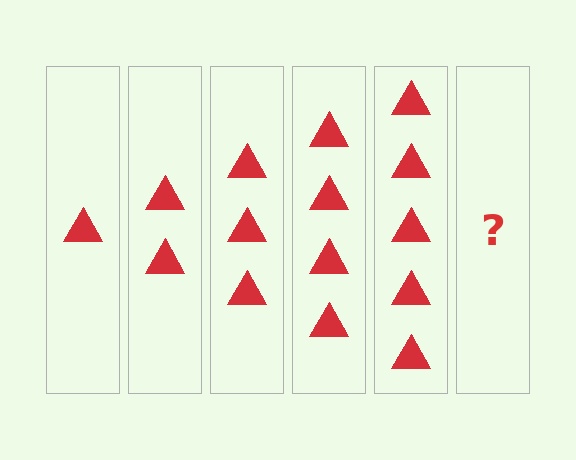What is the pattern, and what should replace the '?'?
The pattern is that each step adds one more triangle. The '?' should be 6 triangles.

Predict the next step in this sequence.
The next step is 6 triangles.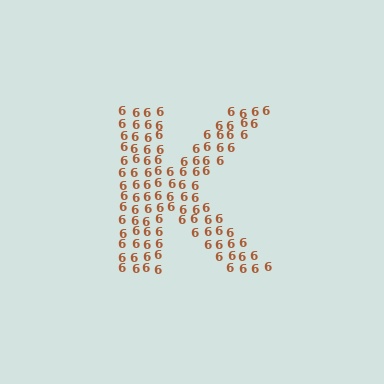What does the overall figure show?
The overall figure shows the letter K.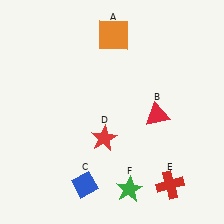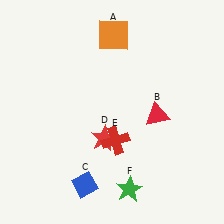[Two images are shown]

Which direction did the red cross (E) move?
The red cross (E) moved left.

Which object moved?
The red cross (E) moved left.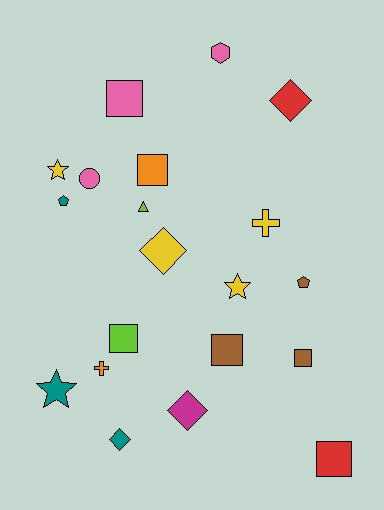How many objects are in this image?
There are 20 objects.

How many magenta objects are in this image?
There is 1 magenta object.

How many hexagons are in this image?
There is 1 hexagon.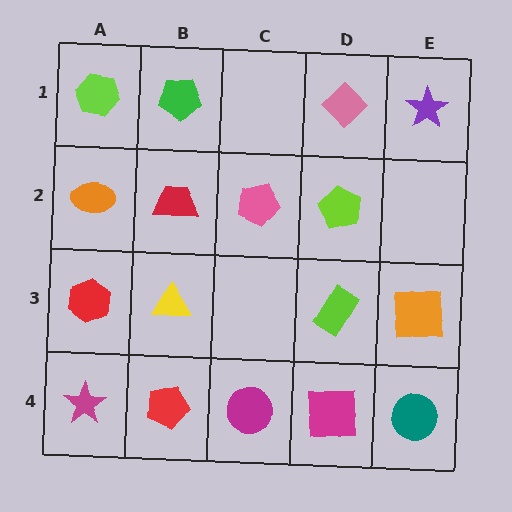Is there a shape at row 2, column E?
No, that cell is empty.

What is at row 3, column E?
An orange square.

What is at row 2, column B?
A red trapezoid.